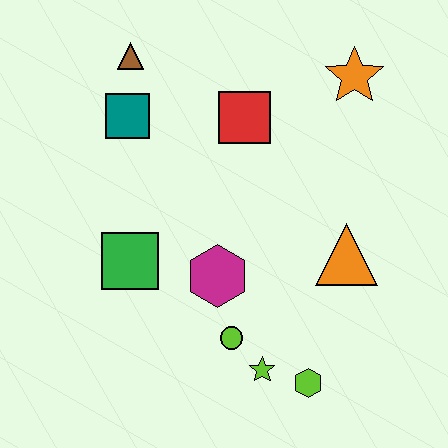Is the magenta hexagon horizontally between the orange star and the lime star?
No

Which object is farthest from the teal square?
The lime hexagon is farthest from the teal square.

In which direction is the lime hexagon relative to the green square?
The lime hexagon is to the right of the green square.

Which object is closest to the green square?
The magenta hexagon is closest to the green square.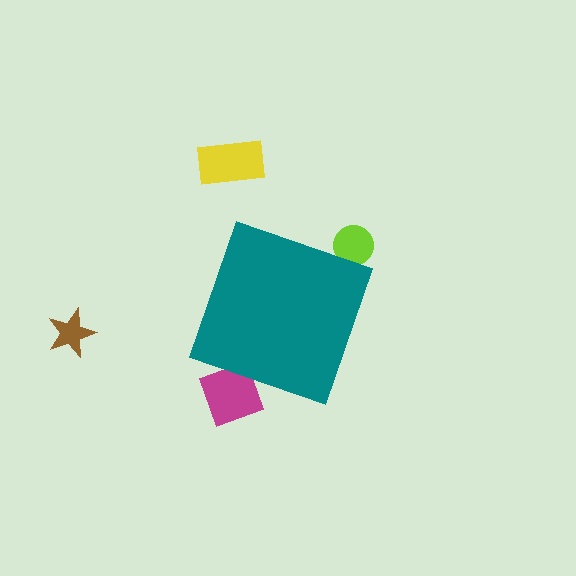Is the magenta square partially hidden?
Yes, the magenta square is partially hidden behind the teal diamond.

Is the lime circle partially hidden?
Yes, the lime circle is partially hidden behind the teal diamond.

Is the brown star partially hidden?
No, the brown star is fully visible.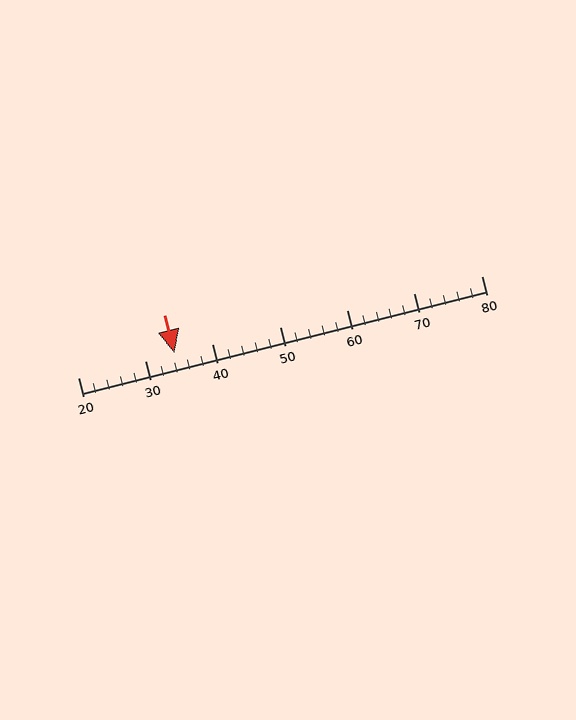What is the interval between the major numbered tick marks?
The major tick marks are spaced 10 units apart.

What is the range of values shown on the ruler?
The ruler shows values from 20 to 80.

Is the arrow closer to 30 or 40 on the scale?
The arrow is closer to 30.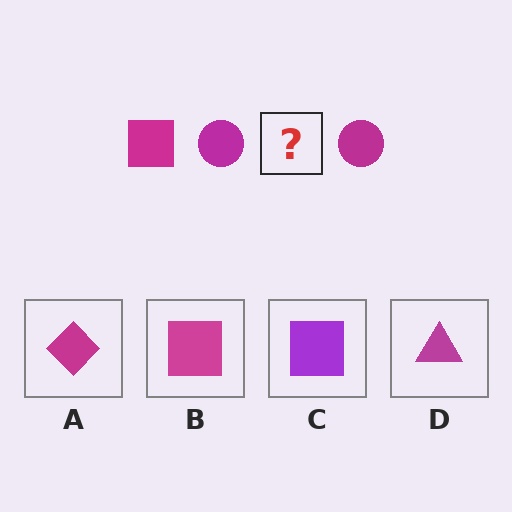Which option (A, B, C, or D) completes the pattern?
B.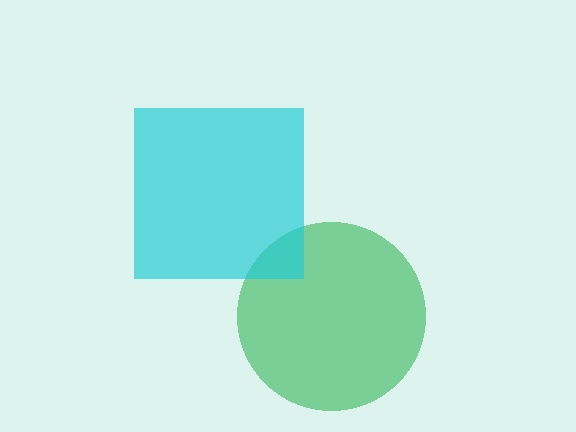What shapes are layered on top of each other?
The layered shapes are: a green circle, a cyan square.